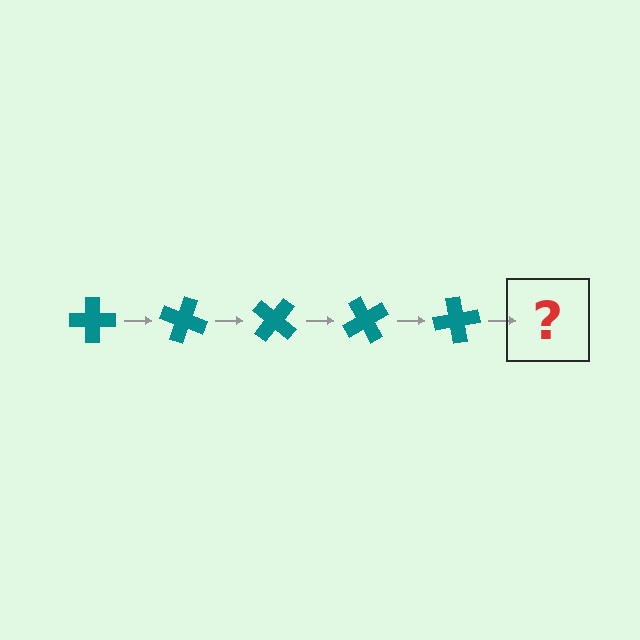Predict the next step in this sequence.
The next step is a teal cross rotated 100 degrees.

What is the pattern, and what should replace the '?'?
The pattern is that the cross rotates 20 degrees each step. The '?' should be a teal cross rotated 100 degrees.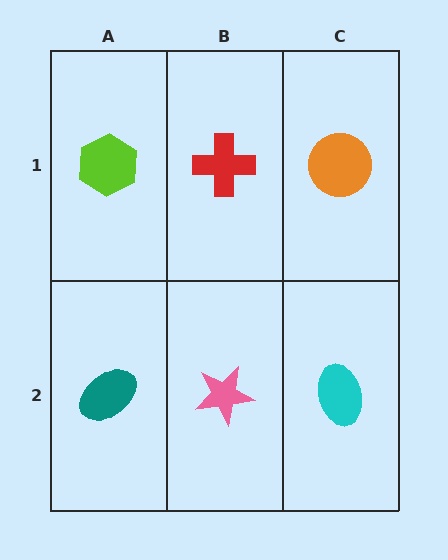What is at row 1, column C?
An orange circle.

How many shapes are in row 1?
3 shapes.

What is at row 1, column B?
A red cross.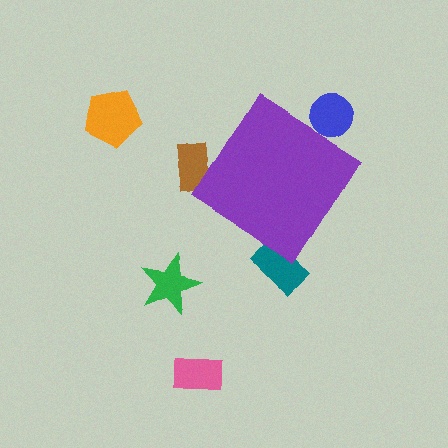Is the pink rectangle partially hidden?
No, the pink rectangle is fully visible.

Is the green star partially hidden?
No, the green star is fully visible.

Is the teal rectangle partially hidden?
Yes, the teal rectangle is partially hidden behind the purple diamond.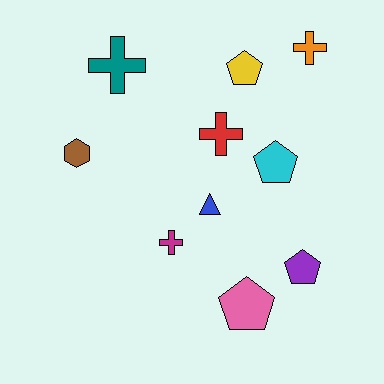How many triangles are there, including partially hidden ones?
There is 1 triangle.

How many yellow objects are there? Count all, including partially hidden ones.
There is 1 yellow object.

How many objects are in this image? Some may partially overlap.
There are 10 objects.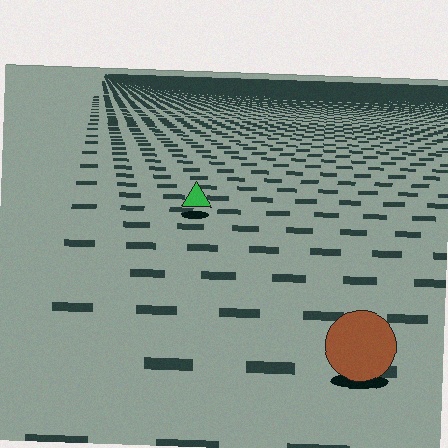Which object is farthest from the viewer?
The green triangle is farthest from the viewer. It appears smaller and the ground texture around it is denser.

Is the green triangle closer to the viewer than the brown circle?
No. The brown circle is closer — you can tell from the texture gradient: the ground texture is coarser near it.